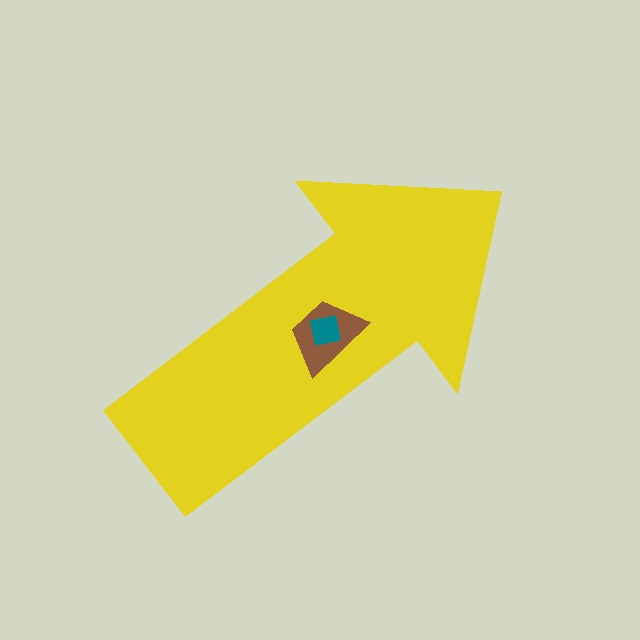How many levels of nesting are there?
3.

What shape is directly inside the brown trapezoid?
The teal square.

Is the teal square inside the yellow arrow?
Yes.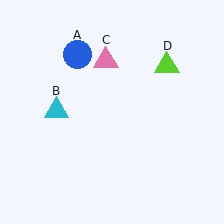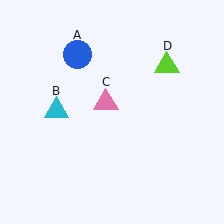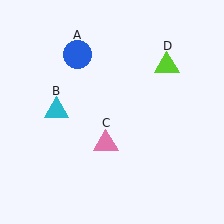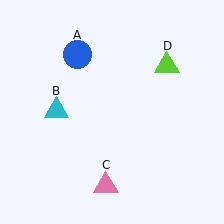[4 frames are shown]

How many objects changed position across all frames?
1 object changed position: pink triangle (object C).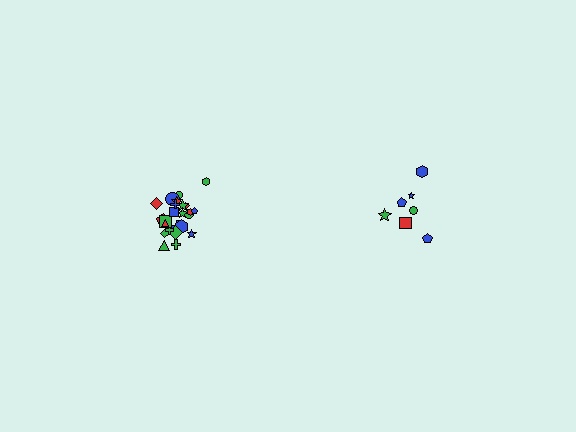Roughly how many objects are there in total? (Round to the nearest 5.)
Roughly 30 objects in total.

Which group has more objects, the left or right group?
The left group.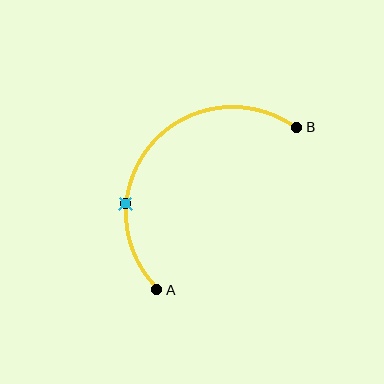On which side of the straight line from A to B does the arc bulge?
The arc bulges above and to the left of the straight line connecting A and B.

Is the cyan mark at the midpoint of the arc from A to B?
No. The cyan mark lies on the arc but is closer to endpoint A. The arc midpoint would be at the point on the curve equidistant along the arc from both A and B.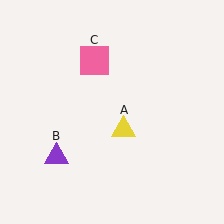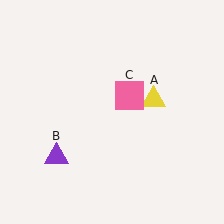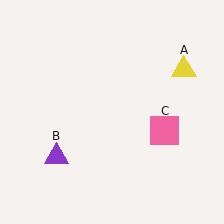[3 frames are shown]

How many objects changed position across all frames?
2 objects changed position: yellow triangle (object A), pink square (object C).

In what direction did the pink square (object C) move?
The pink square (object C) moved down and to the right.